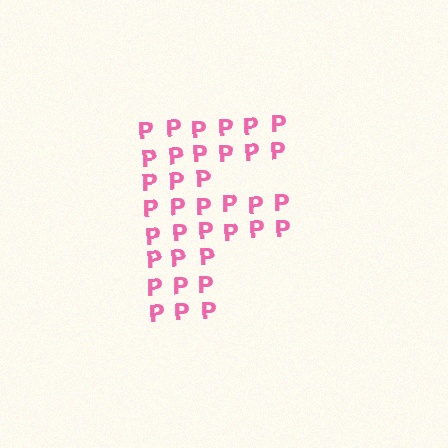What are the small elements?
The small elements are letter P's.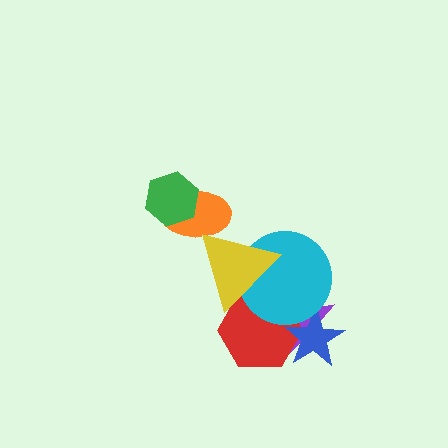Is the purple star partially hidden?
Yes, it is partially covered by another shape.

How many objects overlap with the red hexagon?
4 objects overlap with the red hexagon.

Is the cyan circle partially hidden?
Yes, it is partially covered by another shape.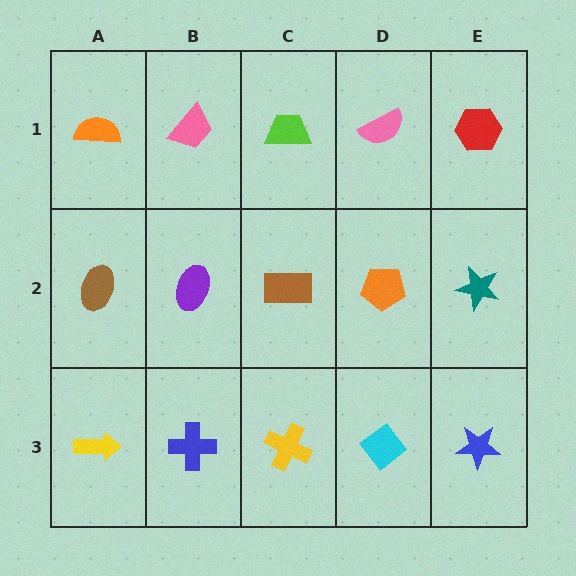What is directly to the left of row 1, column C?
A pink trapezoid.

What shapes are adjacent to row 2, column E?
A red hexagon (row 1, column E), a blue star (row 3, column E), an orange pentagon (row 2, column D).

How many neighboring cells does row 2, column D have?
4.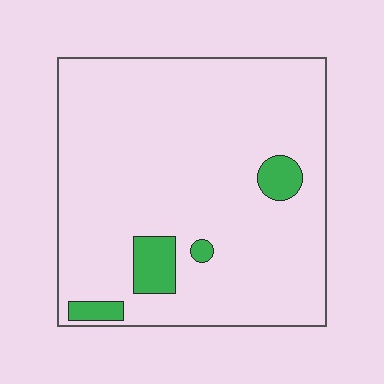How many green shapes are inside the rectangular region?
4.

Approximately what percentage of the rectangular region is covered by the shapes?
Approximately 10%.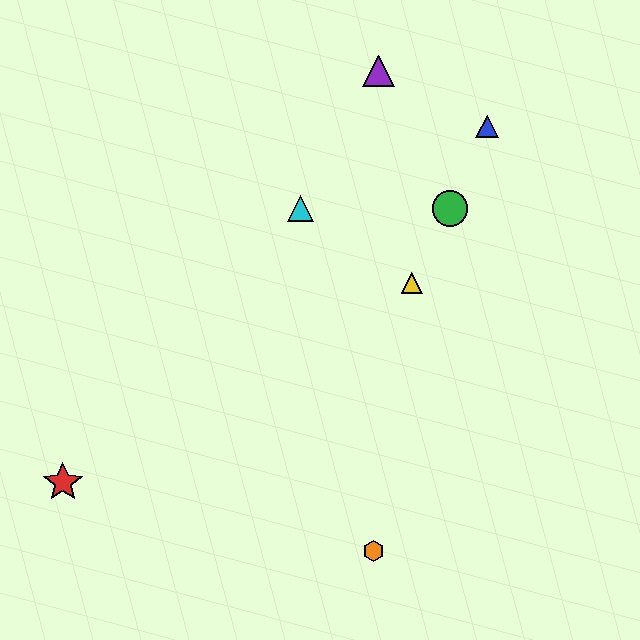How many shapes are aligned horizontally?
2 shapes (the green circle, the cyan triangle) are aligned horizontally.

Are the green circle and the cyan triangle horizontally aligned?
Yes, both are at y≈209.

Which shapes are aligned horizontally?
The green circle, the cyan triangle are aligned horizontally.